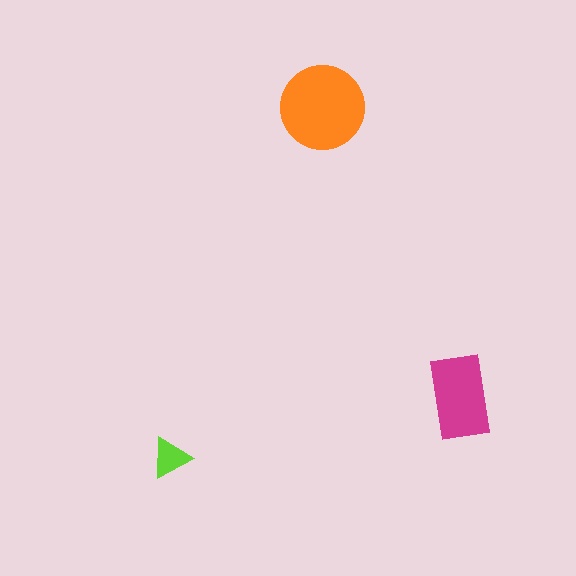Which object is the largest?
The orange circle.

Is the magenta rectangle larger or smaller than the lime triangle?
Larger.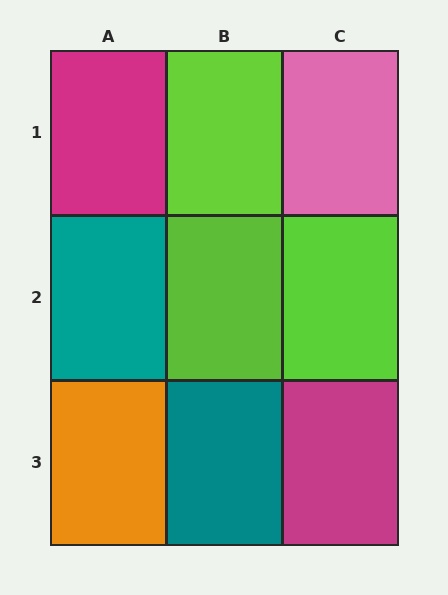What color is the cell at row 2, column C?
Lime.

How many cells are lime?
3 cells are lime.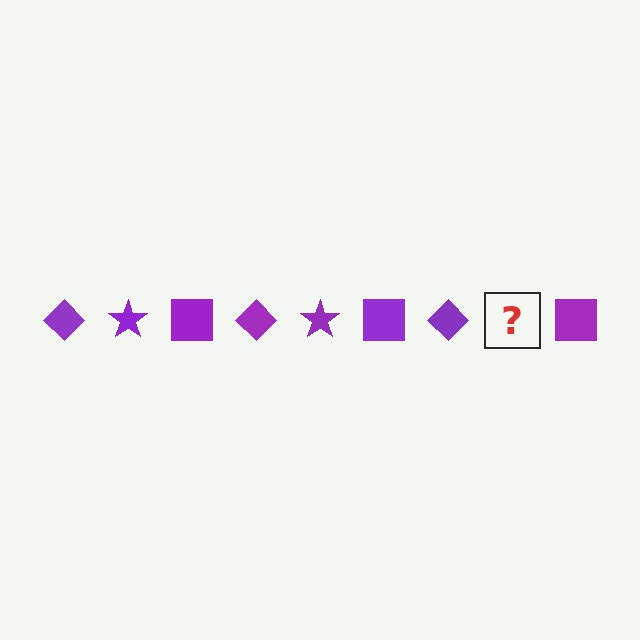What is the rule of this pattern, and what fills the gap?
The rule is that the pattern cycles through diamond, star, square shapes in purple. The gap should be filled with a purple star.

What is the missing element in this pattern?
The missing element is a purple star.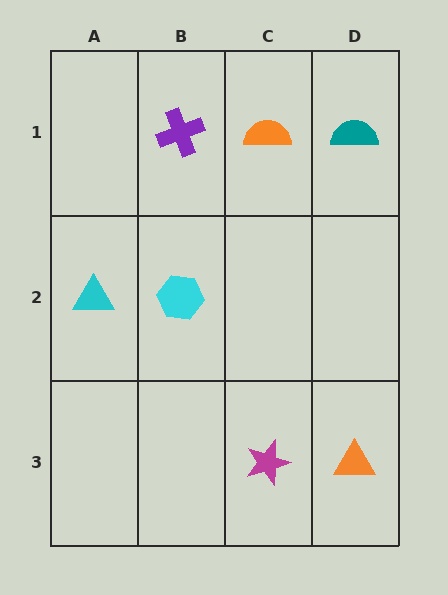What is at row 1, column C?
An orange semicircle.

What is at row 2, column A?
A cyan triangle.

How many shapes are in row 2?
2 shapes.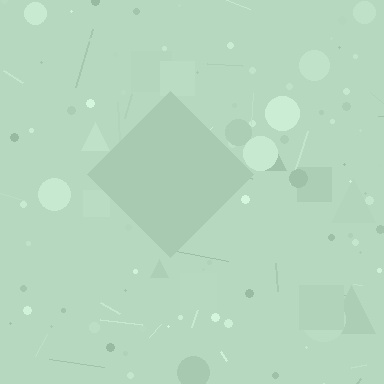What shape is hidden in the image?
A diamond is hidden in the image.